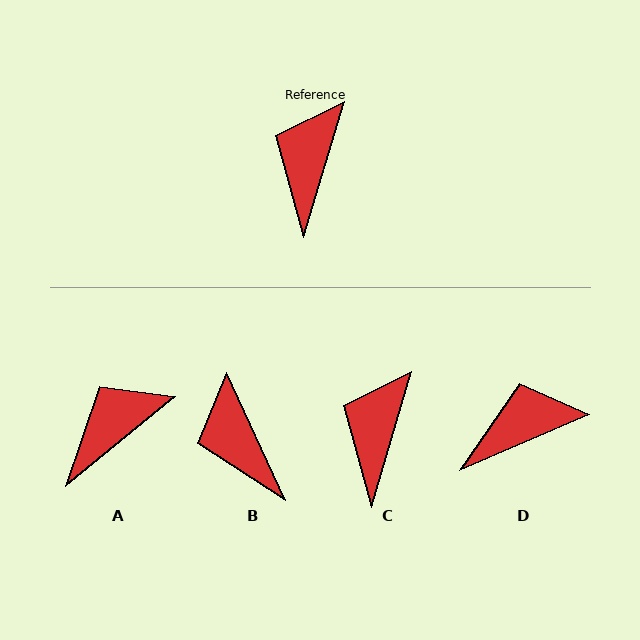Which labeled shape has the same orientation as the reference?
C.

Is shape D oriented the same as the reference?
No, it is off by about 50 degrees.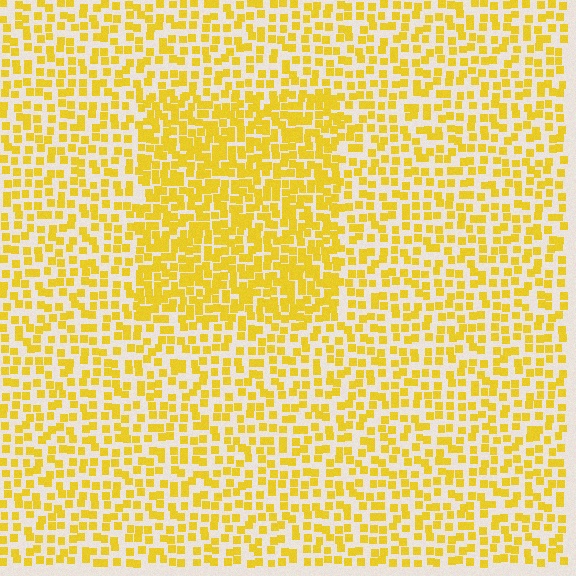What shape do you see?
I see a rectangle.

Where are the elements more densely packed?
The elements are more densely packed inside the rectangle boundary.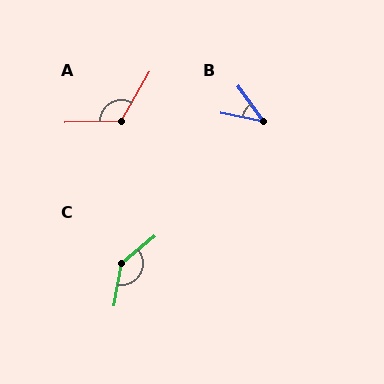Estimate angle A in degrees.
Approximately 122 degrees.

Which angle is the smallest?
B, at approximately 43 degrees.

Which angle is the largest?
C, at approximately 139 degrees.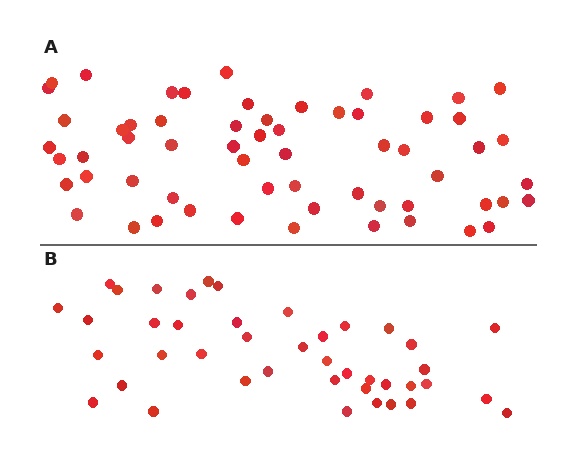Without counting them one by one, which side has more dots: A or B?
Region A (the top region) has more dots.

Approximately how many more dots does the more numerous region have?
Region A has approximately 20 more dots than region B.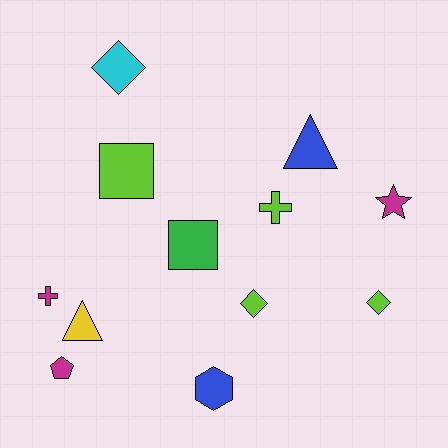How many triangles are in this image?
There are 2 triangles.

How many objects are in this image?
There are 12 objects.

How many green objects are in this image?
There is 1 green object.